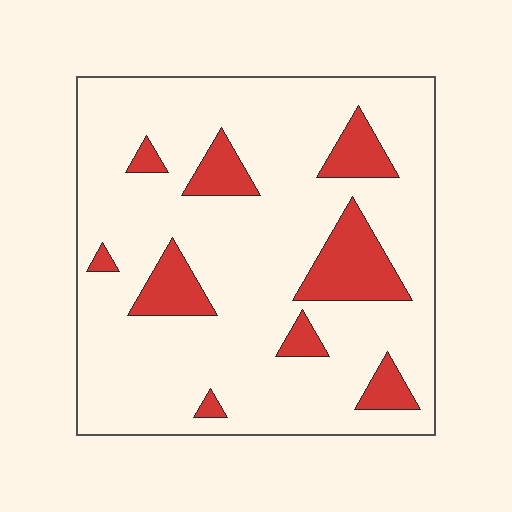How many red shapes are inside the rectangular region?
9.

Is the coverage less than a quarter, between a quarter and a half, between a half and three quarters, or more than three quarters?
Less than a quarter.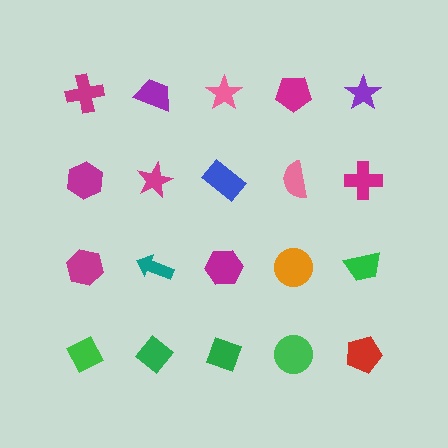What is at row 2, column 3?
A blue rectangle.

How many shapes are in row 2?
5 shapes.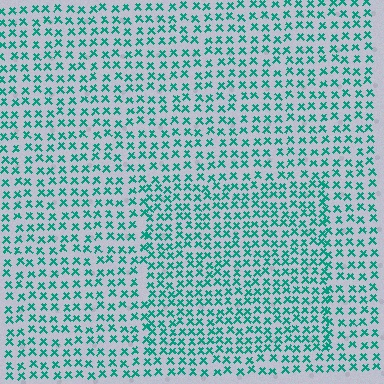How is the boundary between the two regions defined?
The boundary is defined by a change in element density (approximately 1.4x ratio). All elements are the same color, size, and shape.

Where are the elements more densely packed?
The elements are more densely packed inside the rectangle boundary.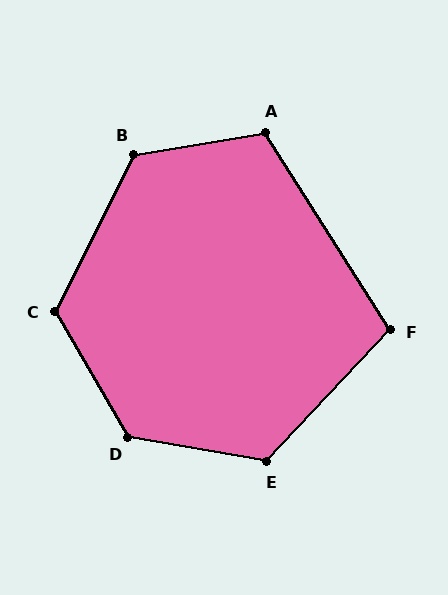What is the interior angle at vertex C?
Approximately 123 degrees (obtuse).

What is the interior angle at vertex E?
Approximately 123 degrees (obtuse).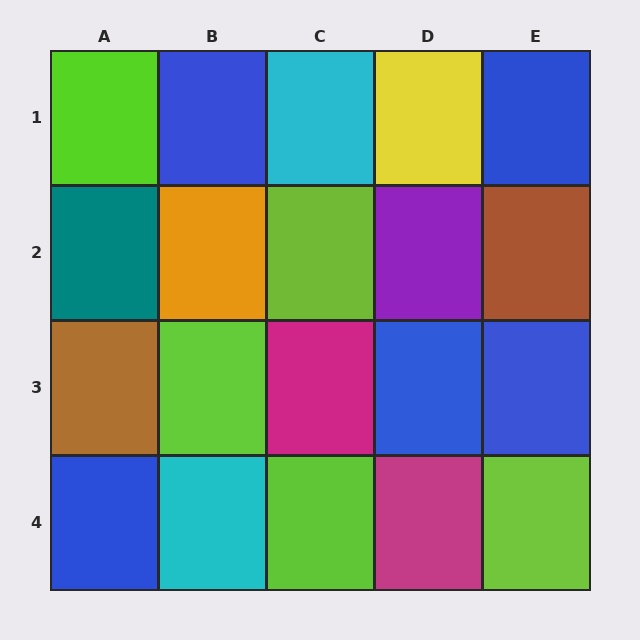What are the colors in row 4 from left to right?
Blue, cyan, lime, magenta, lime.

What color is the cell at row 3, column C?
Magenta.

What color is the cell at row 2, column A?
Teal.